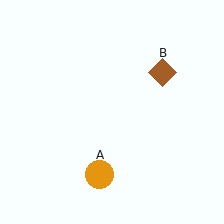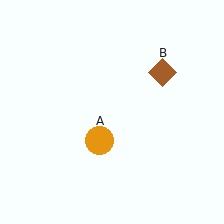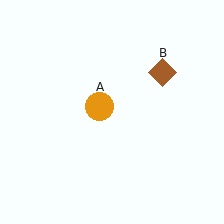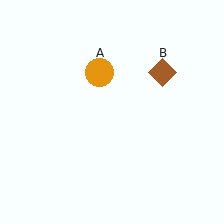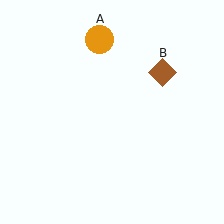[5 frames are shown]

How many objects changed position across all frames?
1 object changed position: orange circle (object A).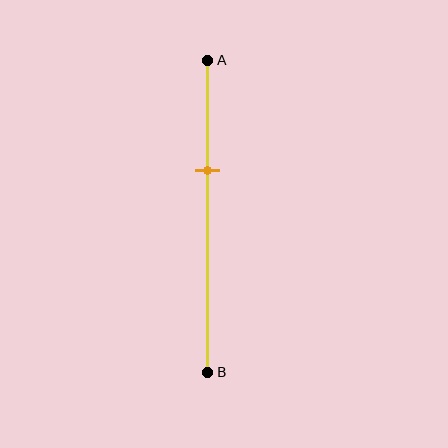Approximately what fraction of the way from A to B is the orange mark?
The orange mark is approximately 35% of the way from A to B.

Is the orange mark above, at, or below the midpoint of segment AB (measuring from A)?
The orange mark is above the midpoint of segment AB.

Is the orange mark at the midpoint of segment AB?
No, the mark is at about 35% from A, not at the 50% midpoint.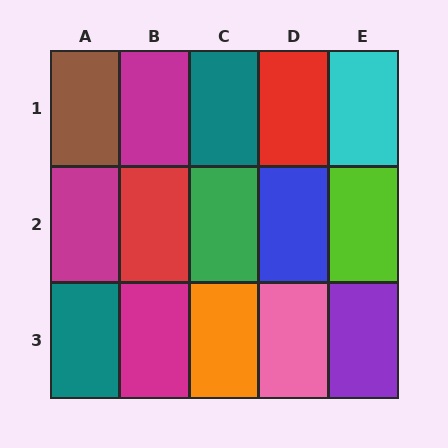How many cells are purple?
1 cell is purple.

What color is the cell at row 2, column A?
Magenta.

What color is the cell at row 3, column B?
Magenta.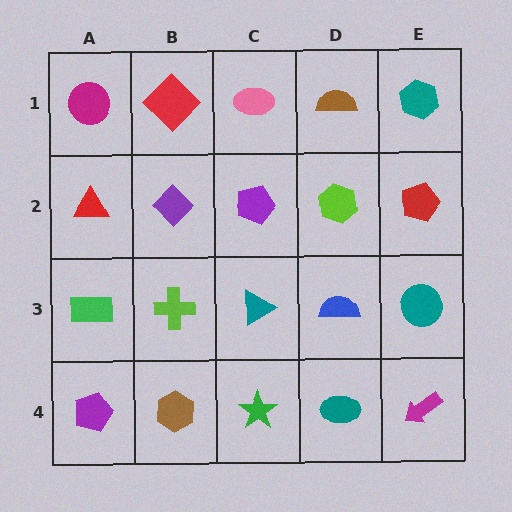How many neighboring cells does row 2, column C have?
4.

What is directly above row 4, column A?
A green rectangle.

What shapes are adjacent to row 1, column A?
A red triangle (row 2, column A), a red diamond (row 1, column B).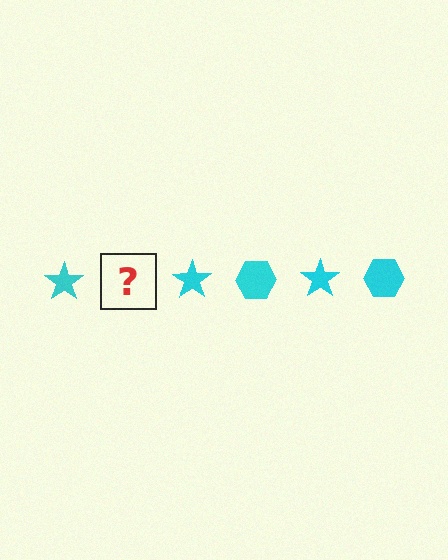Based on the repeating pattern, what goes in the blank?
The blank should be a cyan hexagon.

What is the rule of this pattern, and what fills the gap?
The rule is that the pattern cycles through star, hexagon shapes in cyan. The gap should be filled with a cyan hexagon.